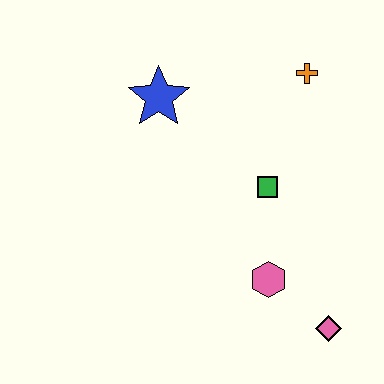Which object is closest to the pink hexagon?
The pink diamond is closest to the pink hexagon.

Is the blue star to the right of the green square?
No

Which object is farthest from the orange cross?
The pink diamond is farthest from the orange cross.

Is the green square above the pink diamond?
Yes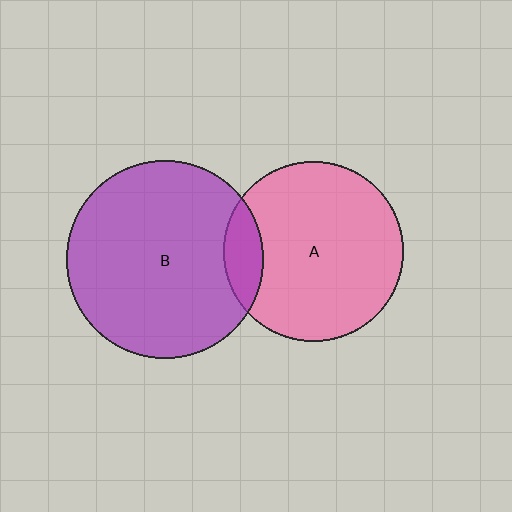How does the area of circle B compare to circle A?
Approximately 1.2 times.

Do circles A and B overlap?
Yes.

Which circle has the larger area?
Circle B (purple).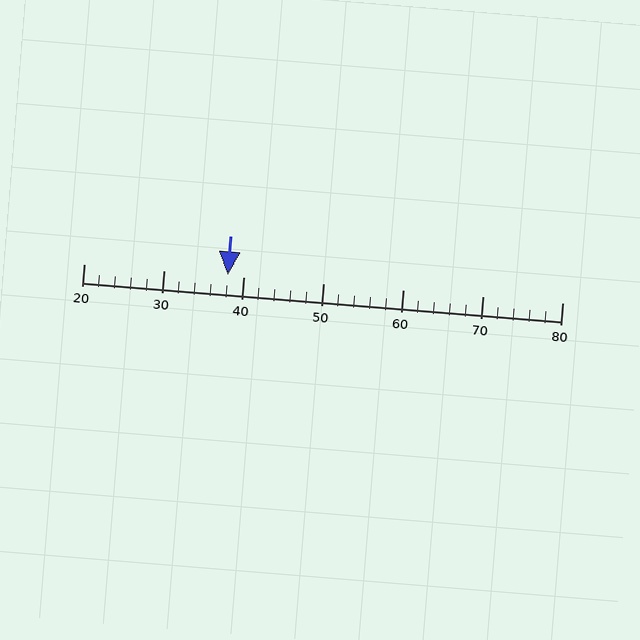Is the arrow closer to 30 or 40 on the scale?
The arrow is closer to 40.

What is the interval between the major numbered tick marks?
The major tick marks are spaced 10 units apart.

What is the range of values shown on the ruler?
The ruler shows values from 20 to 80.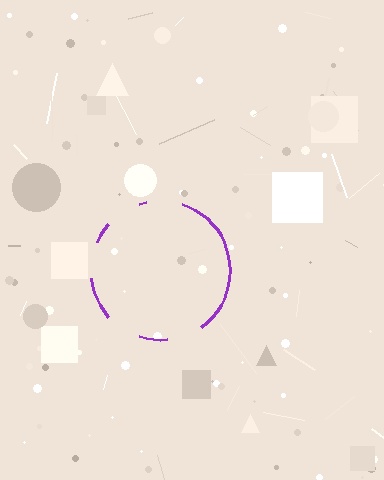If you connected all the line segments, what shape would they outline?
They would outline a circle.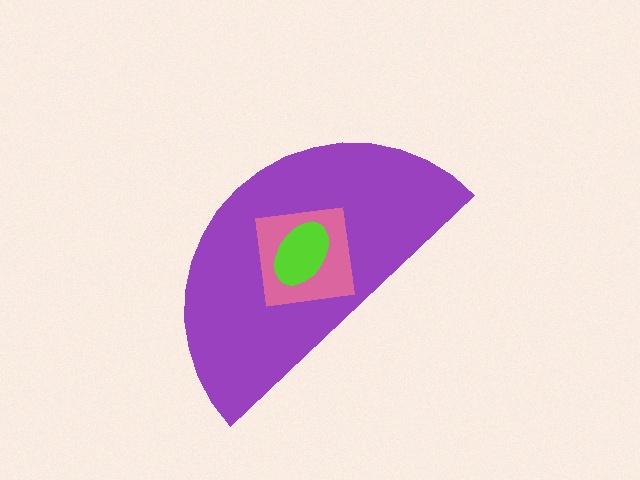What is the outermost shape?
The purple semicircle.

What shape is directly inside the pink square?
The lime ellipse.